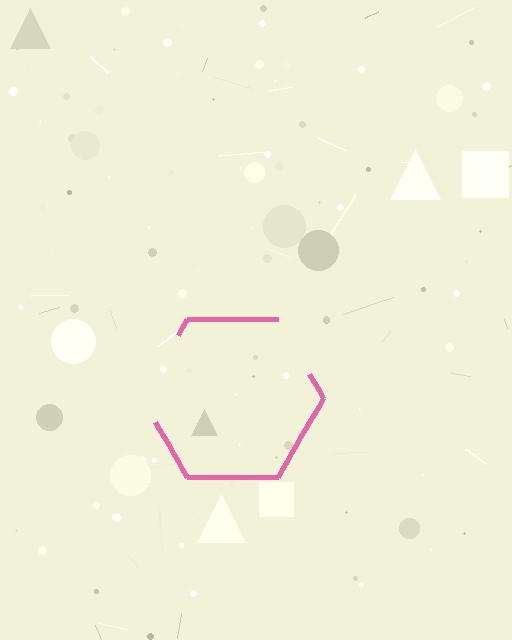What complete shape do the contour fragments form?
The contour fragments form a hexagon.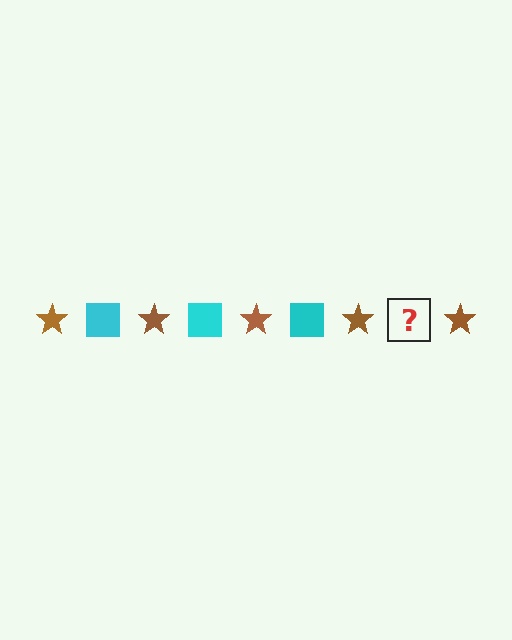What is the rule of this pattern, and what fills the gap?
The rule is that the pattern alternates between brown star and cyan square. The gap should be filled with a cyan square.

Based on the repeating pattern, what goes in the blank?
The blank should be a cyan square.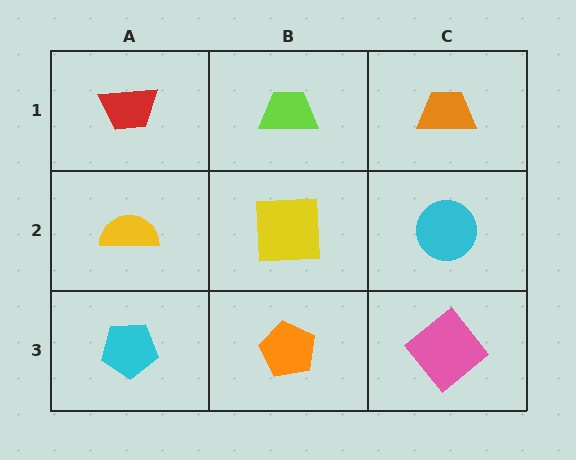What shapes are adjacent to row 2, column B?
A lime trapezoid (row 1, column B), an orange pentagon (row 3, column B), a yellow semicircle (row 2, column A), a cyan circle (row 2, column C).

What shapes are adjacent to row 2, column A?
A red trapezoid (row 1, column A), a cyan pentagon (row 3, column A), a yellow square (row 2, column B).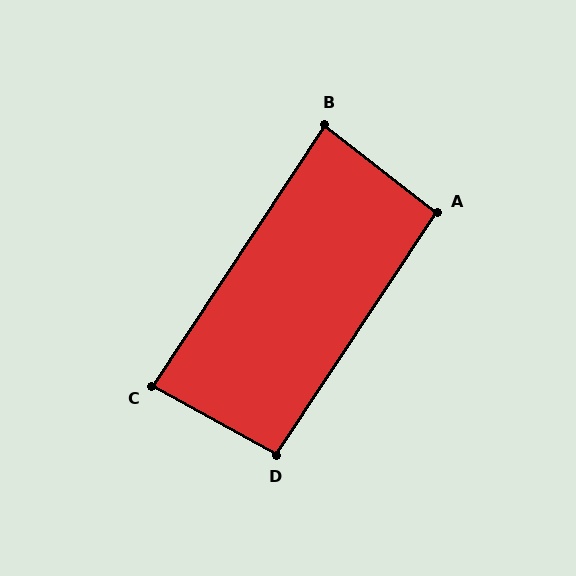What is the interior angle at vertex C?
Approximately 86 degrees (approximately right).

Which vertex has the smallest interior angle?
B, at approximately 86 degrees.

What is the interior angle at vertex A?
Approximately 94 degrees (approximately right).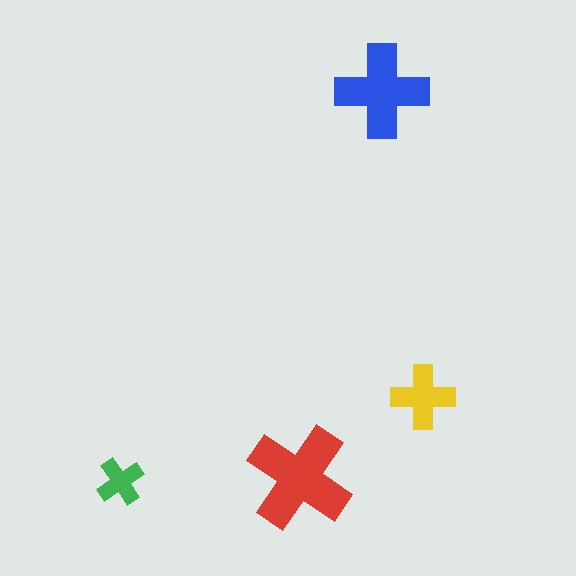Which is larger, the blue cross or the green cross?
The blue one.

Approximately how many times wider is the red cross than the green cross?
About 2 times wider.